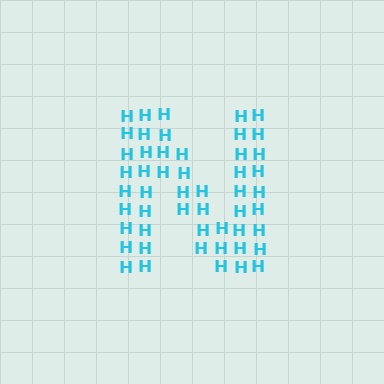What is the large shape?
The large shape is the letter N.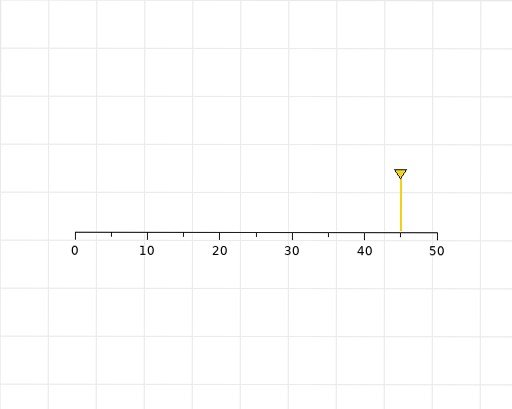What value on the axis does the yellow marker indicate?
The marker indicates approximately 45.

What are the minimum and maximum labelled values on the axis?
The axis runs from 0 to 50.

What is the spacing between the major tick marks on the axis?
The major ticks are spaced 10 apart.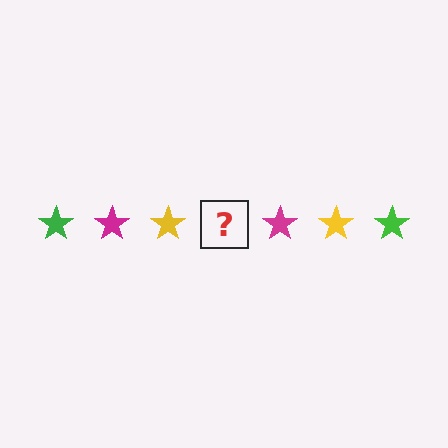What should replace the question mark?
The question mark should be replaced with a green star.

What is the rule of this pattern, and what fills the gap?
The rule is that the pattern cycles through green, magenta, yellow stars. The gap should be filled with a green star.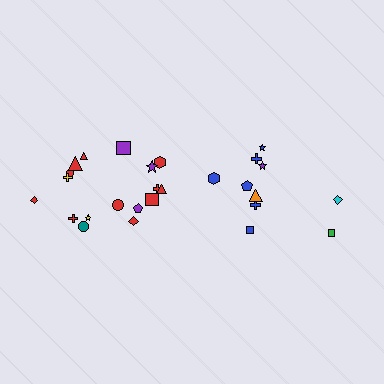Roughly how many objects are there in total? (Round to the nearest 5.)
Roughly 30 objects in total.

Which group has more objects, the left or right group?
The left group.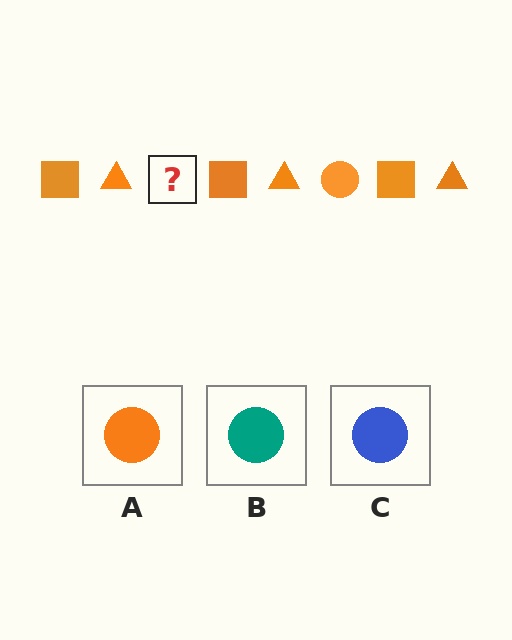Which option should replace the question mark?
Option A.